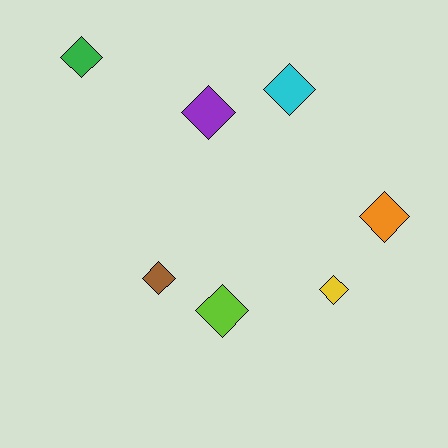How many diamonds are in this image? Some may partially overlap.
There are 7 diamonds.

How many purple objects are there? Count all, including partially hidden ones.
There is 1 purple object.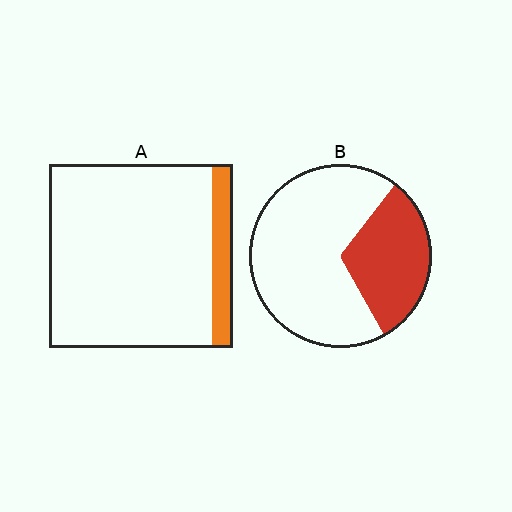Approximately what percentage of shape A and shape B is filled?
A is approximately 10% and B is approximately 30%.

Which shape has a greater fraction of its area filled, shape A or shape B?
Shape B.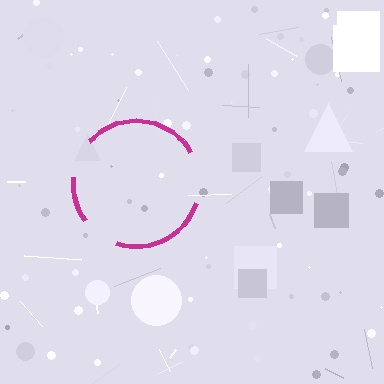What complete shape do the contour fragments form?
The contour fragments form a circle.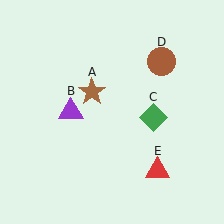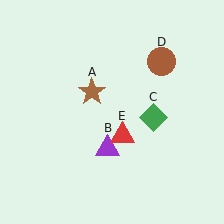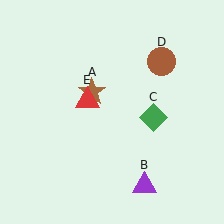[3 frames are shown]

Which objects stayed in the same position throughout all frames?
Brown star (object A) and green diamond (object C) and brown circle (object D) remained stationary.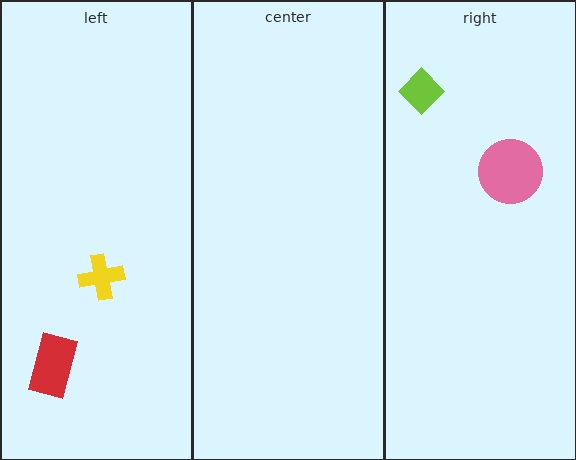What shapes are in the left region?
The red rectangle, the yellow cross.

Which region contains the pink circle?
The right region.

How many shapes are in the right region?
2.